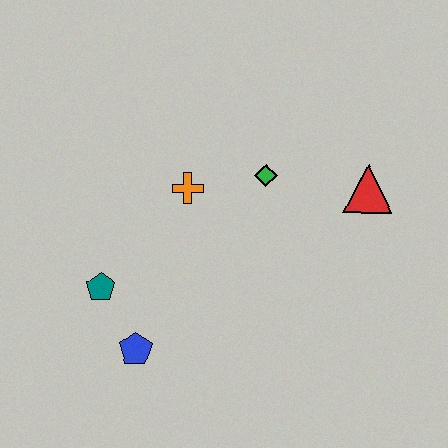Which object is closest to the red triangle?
The green diamond is closest to the red triangle.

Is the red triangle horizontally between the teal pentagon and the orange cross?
No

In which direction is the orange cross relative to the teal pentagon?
The orange cross is above the teal pentagon.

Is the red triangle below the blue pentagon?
No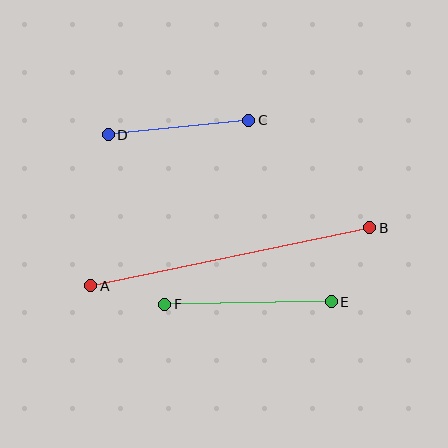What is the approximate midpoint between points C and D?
The midpoint is at approximately (179, 127) pixels.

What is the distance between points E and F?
The distance is approximately 167 pixels.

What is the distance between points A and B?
The distance is approximately 285 pixels.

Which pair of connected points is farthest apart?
Points A and B are farthest apart.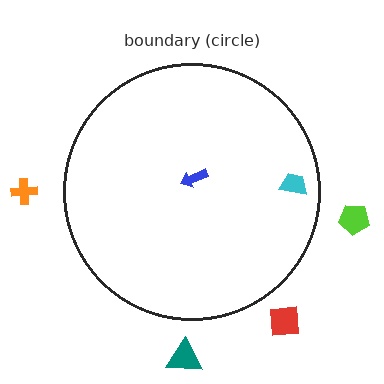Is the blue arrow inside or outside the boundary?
Inside.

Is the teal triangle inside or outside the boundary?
Outside.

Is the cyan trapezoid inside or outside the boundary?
Inside.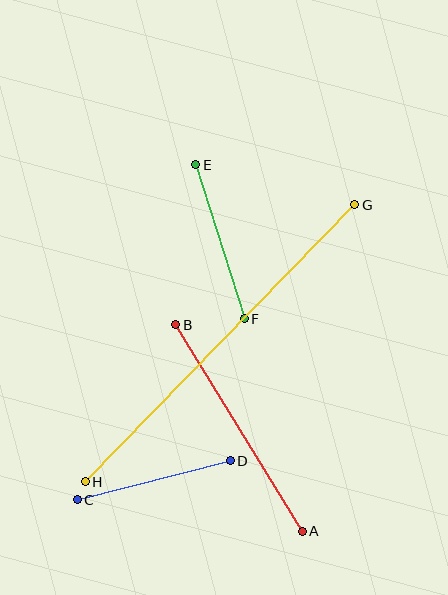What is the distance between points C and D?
The distance is approximately 158 pixels.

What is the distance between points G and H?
The distance is approximately 386 pixels.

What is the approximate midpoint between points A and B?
The midpoint is at approximately (239, 428) pixels.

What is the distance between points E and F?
The distance is approximately 161 pixels.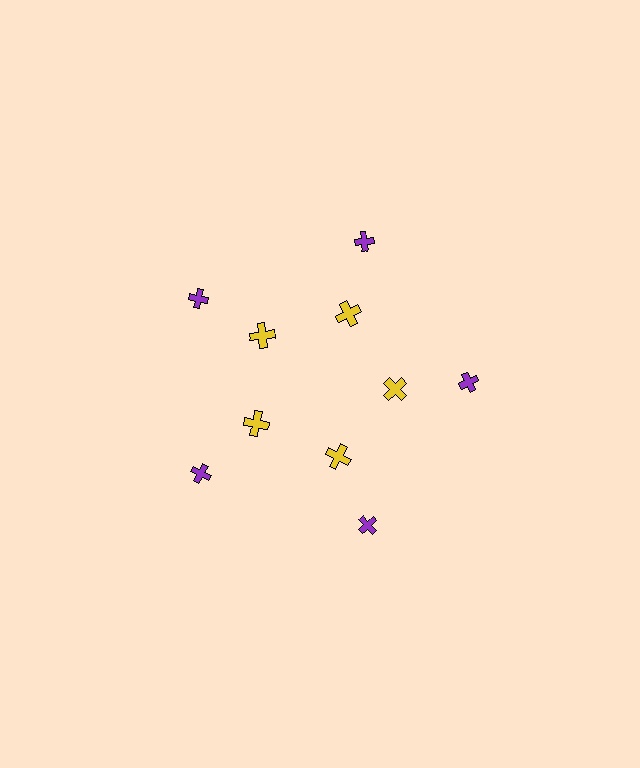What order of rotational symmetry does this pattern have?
This pattern has 5-fold rotational symmetry.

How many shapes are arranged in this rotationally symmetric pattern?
There are 10 shapes, arranged in 5 groups of 2.